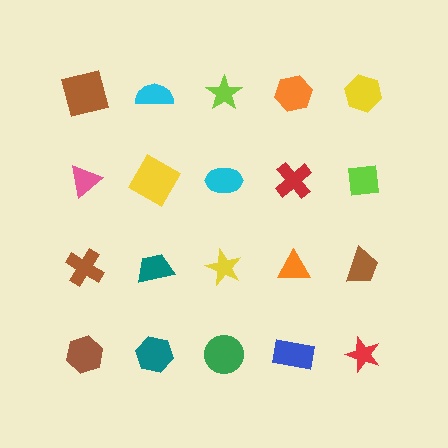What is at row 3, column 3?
A yellow star.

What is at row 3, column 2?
A teal trapezoid.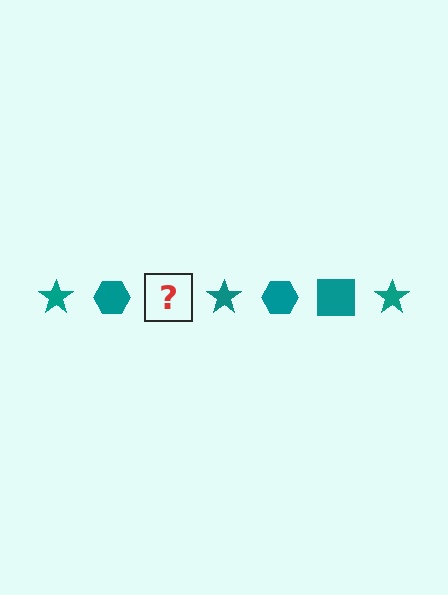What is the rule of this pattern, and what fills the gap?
The rule is that the pattern cycles through star, hexagon, square shapes in teal. The gap should be filled with a teal square.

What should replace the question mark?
The question mark should be replaced with a teal square.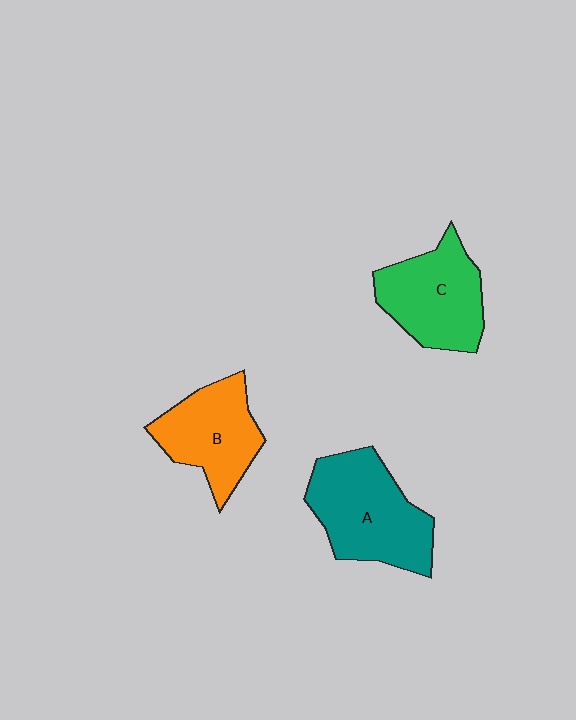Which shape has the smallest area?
Shape B (orange).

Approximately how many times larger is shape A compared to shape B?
Approximately 1.3 times.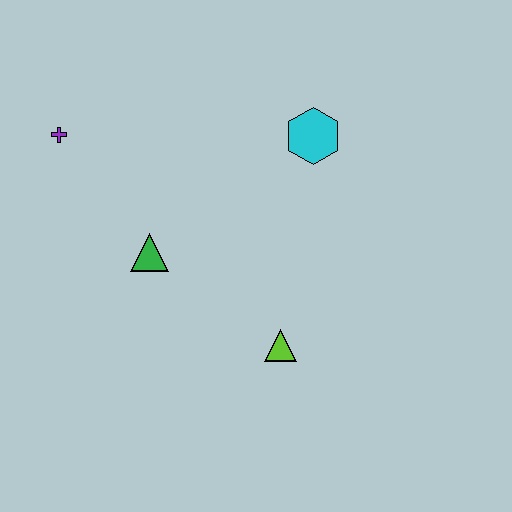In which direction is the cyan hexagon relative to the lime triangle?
The cyan hexagon is above the lime triangle.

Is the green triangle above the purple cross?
No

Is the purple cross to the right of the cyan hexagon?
No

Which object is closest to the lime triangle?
The green triangle is closest to the lime triangle.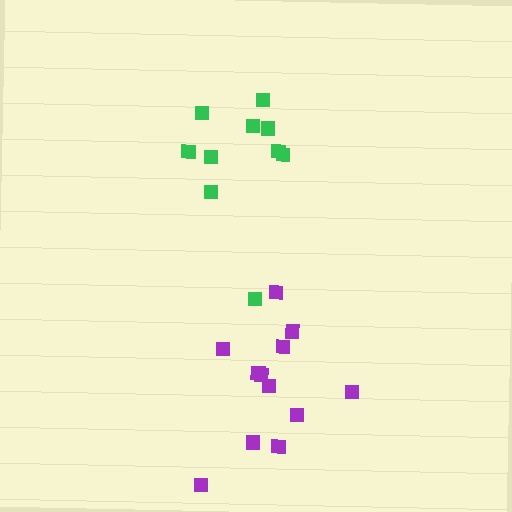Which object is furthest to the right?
The purple cluster is rightmost.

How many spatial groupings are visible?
There are 2 spatial groupings.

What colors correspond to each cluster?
The clusters are colored: green, purple.